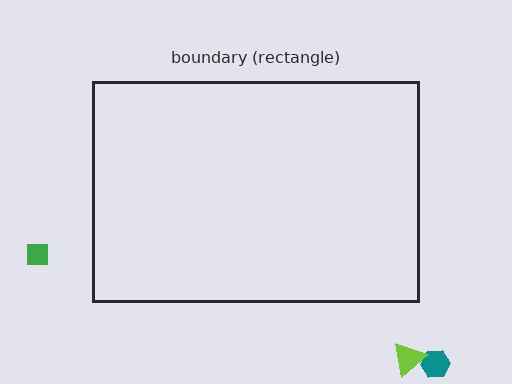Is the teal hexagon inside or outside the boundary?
Outside.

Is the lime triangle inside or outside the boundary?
Outside.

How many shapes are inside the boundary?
0 inside, 3 outside.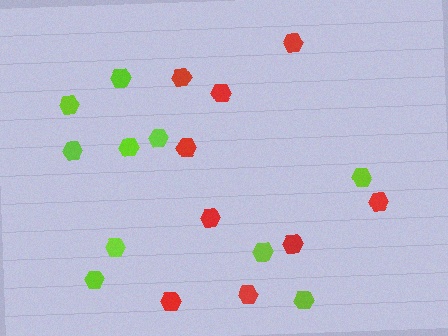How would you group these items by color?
There are 2 groups: one group of red hexagons (9) and one group of lime hexagons (10).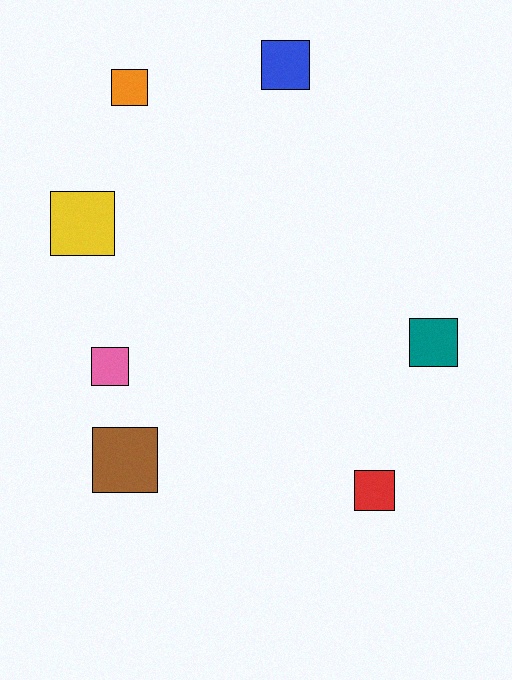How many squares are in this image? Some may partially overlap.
There are 7 squares.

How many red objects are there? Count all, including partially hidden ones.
There is 1 red object.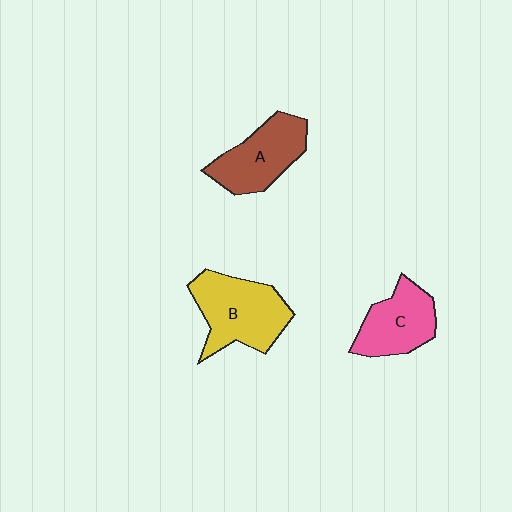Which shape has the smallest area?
Shape C (pink).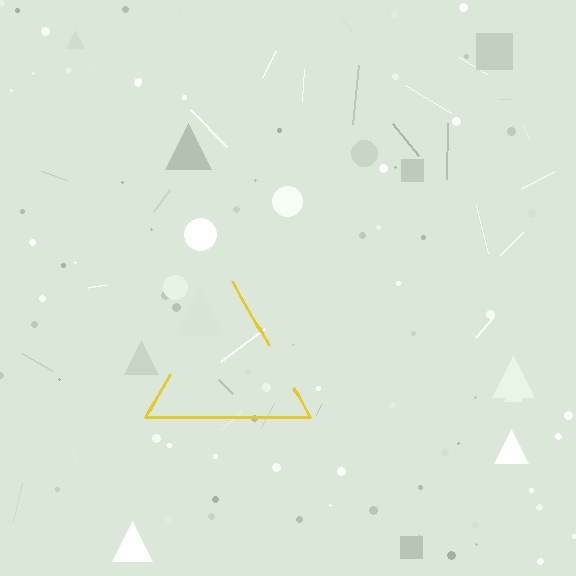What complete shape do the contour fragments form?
The contour fragments form a triangle.